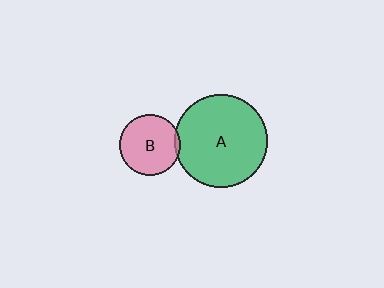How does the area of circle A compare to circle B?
Approximately 2.3 times.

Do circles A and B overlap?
Yes.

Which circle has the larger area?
Circle A (green).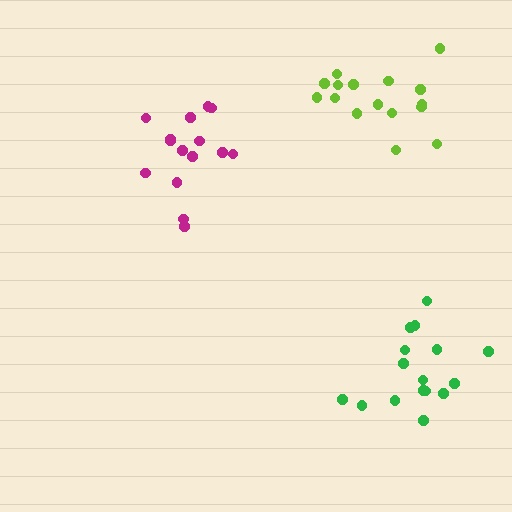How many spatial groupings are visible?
There are 3 spatial groupings.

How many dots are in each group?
Group 1: 16 dots, Group 2: 15 dots, Group 3: 16 dots (47 total).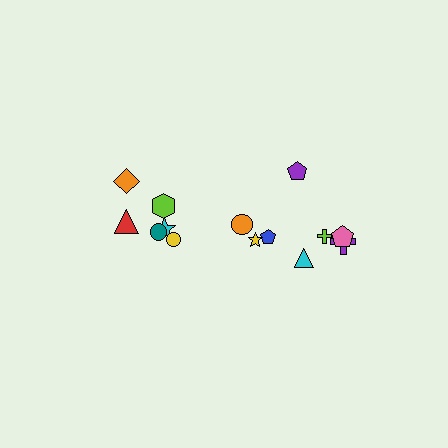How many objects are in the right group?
There are 8 objects.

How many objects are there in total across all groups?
There are 14 objects.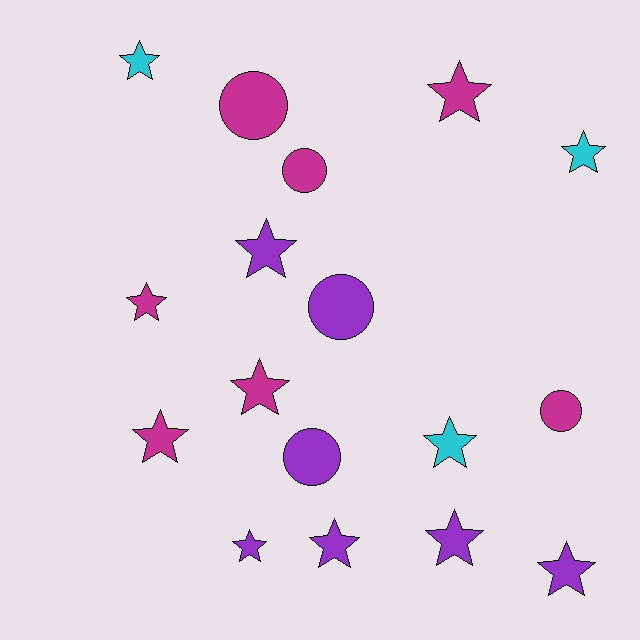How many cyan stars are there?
There are 3 cyan stars.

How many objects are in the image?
There are 17 objects.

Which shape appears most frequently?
Star, with 12 objects.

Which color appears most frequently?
Purple, with 7 objects.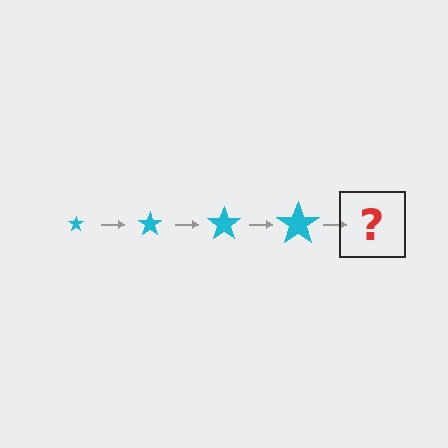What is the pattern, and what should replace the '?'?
The pattern is that the star gets progressively larger each step. The '?' should be a cyan star, larger than the previous one.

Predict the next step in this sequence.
The next step is a cyan star, larger than the previous one.